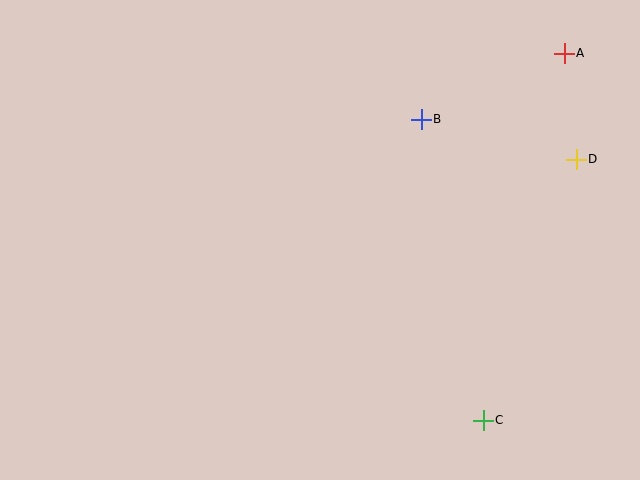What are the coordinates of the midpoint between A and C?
The midpoint between A and C is at (524, 237).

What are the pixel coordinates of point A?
Point A is at (564, 53).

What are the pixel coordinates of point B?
Point B is at (421, 119).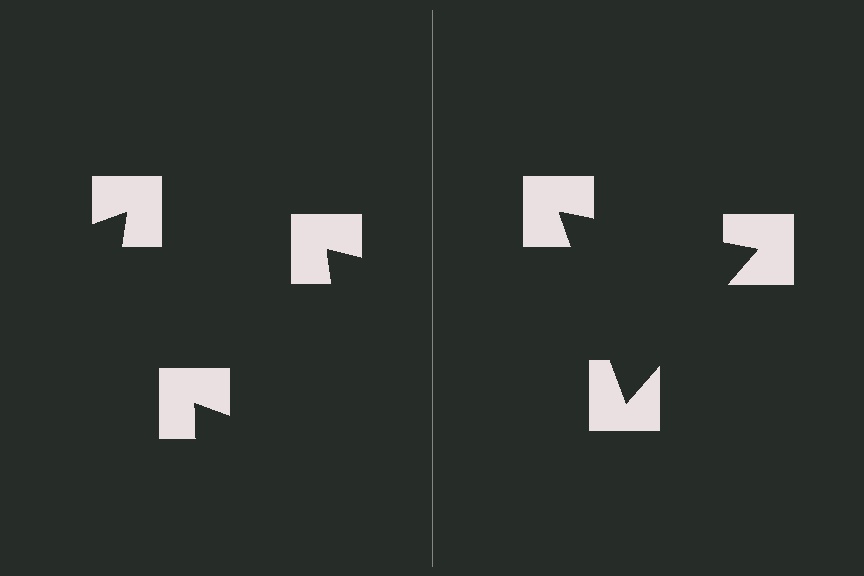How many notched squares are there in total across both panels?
6 — 3 on each side.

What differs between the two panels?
The notched squares are positioned identically on both sides; only the wedge orientations differ. On the right they align to a triangle; on the left they are misaligned.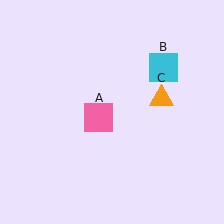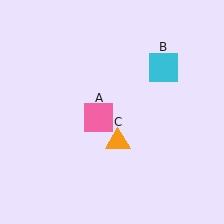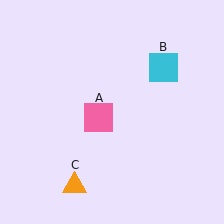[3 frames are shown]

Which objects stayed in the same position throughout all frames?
Pink square (object A) and cyan square (object B) remained stationary.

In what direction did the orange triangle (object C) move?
The orange triangle (object C) moved down and to the left.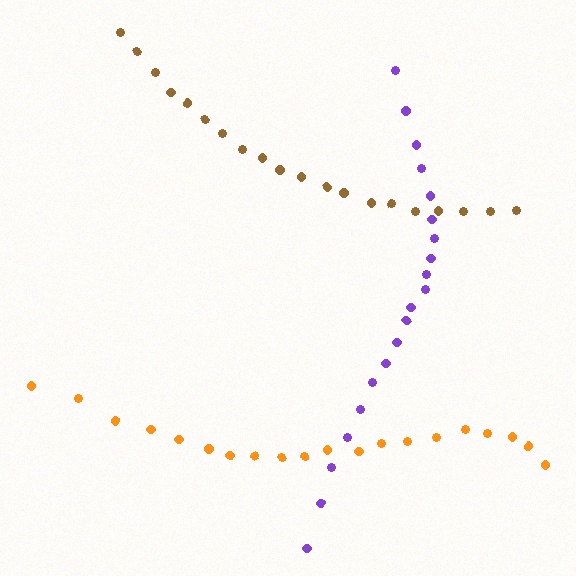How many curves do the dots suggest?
There are 3 distinct paths.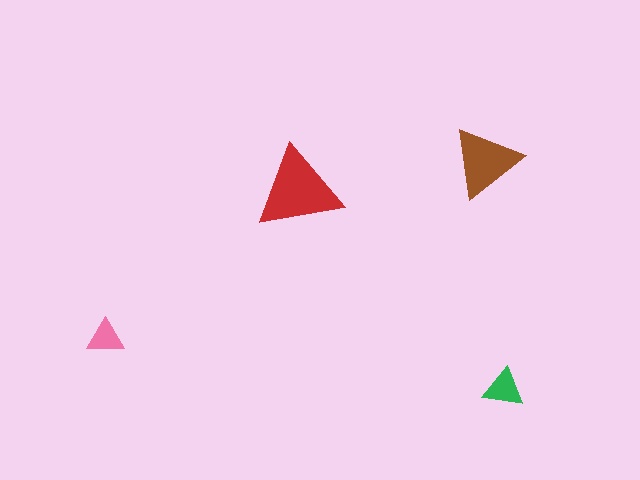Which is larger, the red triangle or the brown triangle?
The red one.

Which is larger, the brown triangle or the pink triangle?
The brown one.